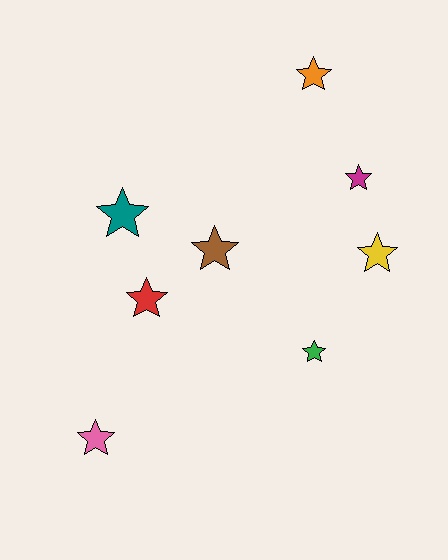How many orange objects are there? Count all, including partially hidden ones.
There is 1 orange object.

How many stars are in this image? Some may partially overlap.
There are 8 stars.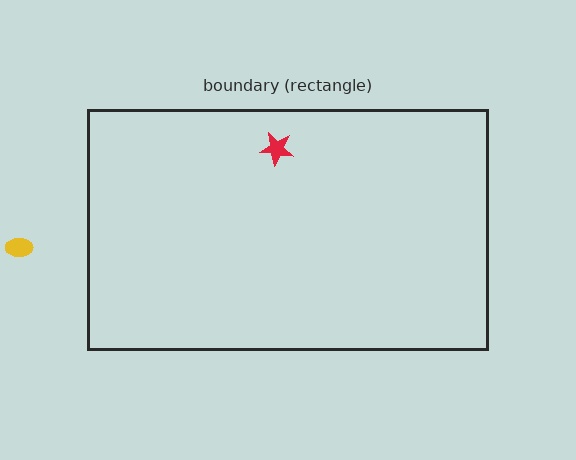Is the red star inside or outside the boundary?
Inside.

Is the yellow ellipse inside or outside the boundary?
Outside.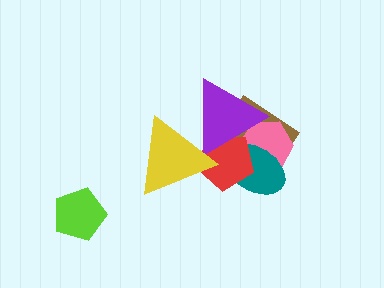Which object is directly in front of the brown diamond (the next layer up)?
The pink hexagon is directly in front of the brown diamond.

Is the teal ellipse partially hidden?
Yes, it is partially covered by another shape.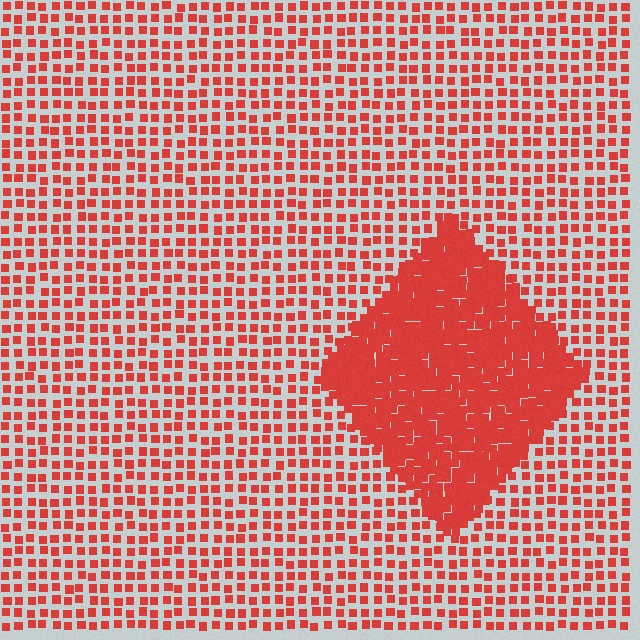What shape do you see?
I see a diamond.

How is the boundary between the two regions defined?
The boundary is defined by a change in element density (approximately 2.6x ratio). All elements are the same color, size, and shape.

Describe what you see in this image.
The image contains small red elements arranged at two different densities. A diamond-shaped region is visible where the elements are more densely packed than the surrounding area.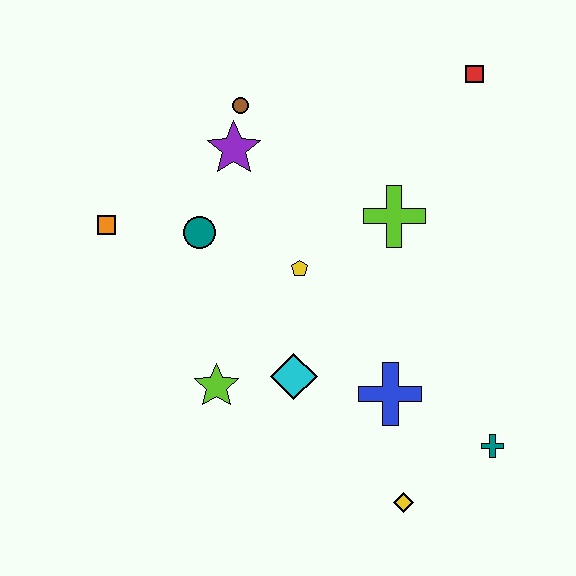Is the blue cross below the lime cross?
Yes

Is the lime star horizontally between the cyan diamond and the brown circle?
No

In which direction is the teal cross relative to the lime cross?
The teal cross is below the lime cross.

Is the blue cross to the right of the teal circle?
Yes